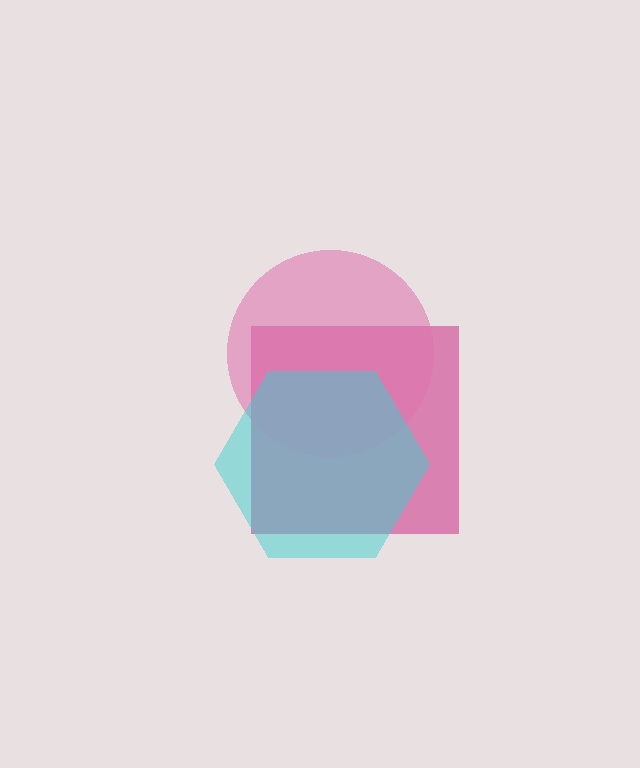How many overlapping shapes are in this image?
There are 3 overlapping shapes in the image.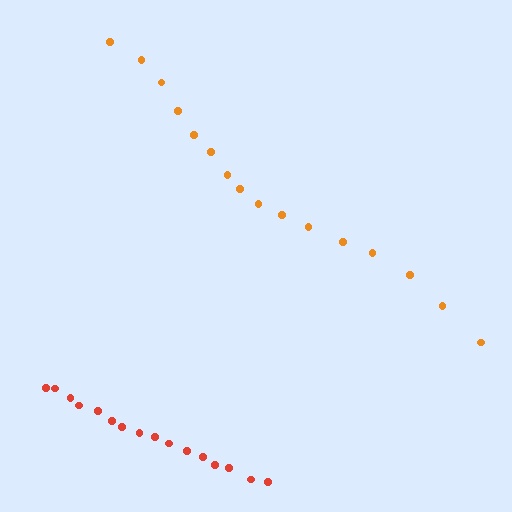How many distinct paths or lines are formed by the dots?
There are 2 distinct paths.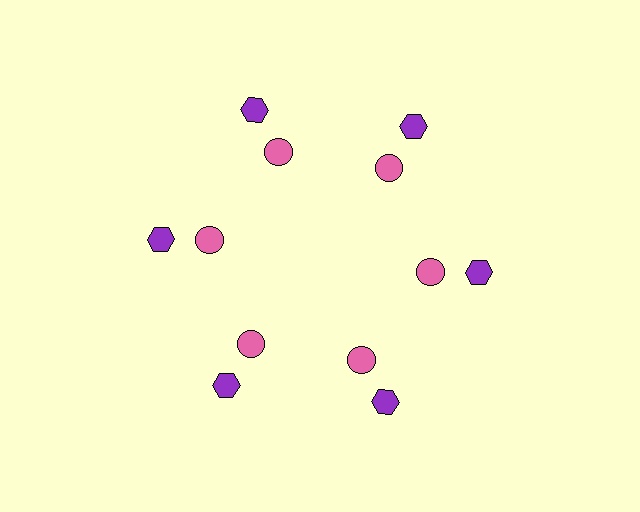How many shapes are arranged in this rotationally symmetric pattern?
There are 12 shapes, arranged in 6 groups of 2.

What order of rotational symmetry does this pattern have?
This pattern has 6-fold rotational symmetry.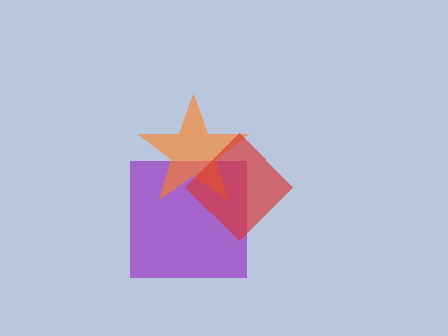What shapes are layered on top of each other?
The layered shapes are: a purple square, an orange star, a red diamond.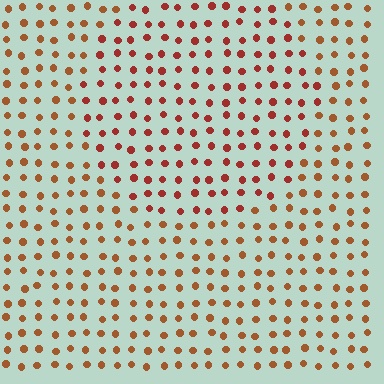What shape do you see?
I see a circle.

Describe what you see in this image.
The image is filled with small brown elements in a uniform arrangement. A circle-shaped region is visible where the elements are tinted to a slightly different hue, forming a subtle color boundary.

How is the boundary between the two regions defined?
The boundary is defined purely by a slight shift in hue (about 23 degrees). Spacing, size, and orientation are identical on both sides.